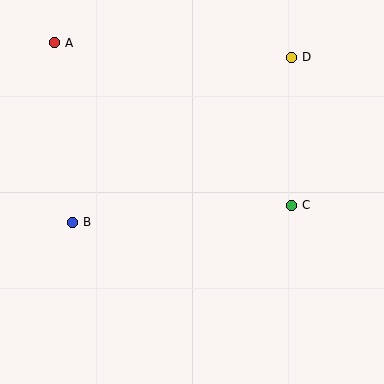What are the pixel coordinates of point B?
Point B is at (73, 222).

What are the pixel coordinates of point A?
Point A is at (55, 43).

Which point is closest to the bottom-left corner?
Point B is closest to the bottom-left corner.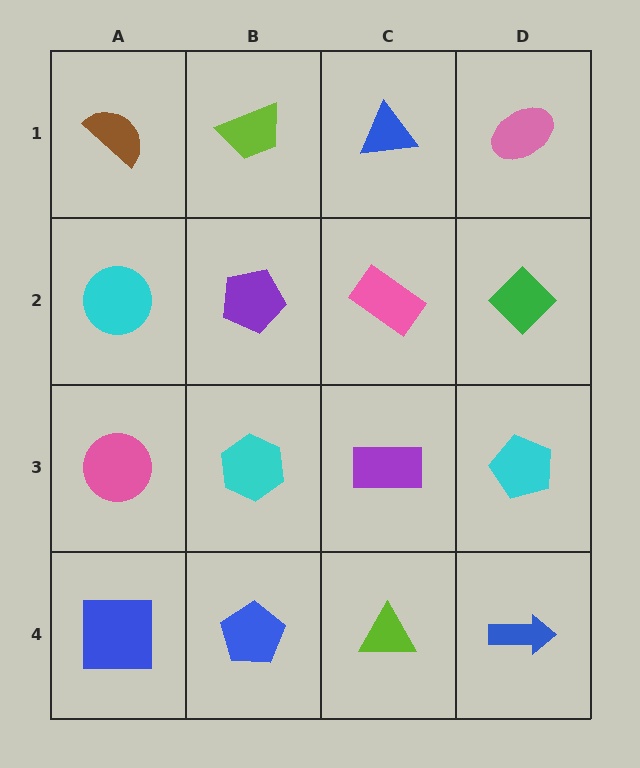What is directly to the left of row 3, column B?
A pink circle.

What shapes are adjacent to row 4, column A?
A pink circle (row 3, column A), a blue pentagon (row 4, column B).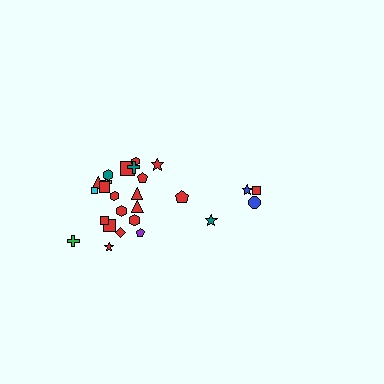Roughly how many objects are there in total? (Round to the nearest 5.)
Roughly 25 objects in total.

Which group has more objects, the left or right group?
The left group.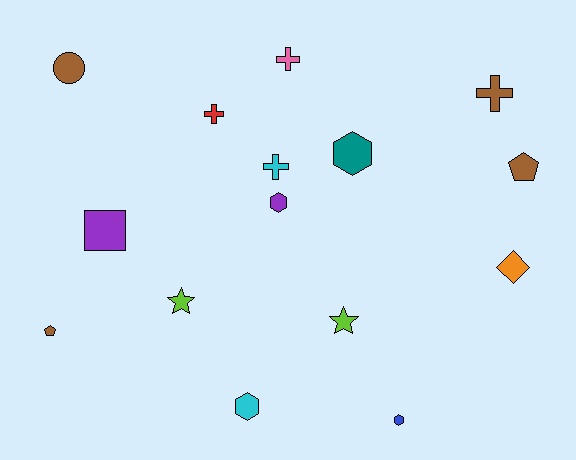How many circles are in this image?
There is 1 circle.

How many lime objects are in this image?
There are 2 lime objects.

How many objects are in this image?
There are 15 objects.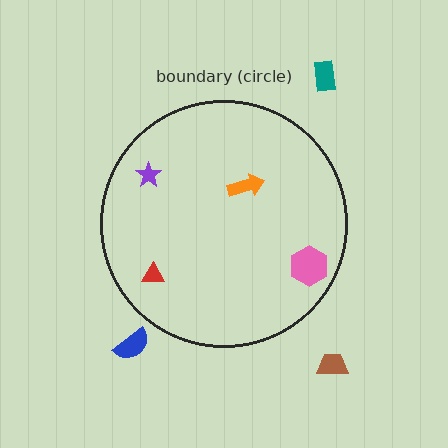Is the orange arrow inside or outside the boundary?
Inside.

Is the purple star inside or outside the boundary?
Inside.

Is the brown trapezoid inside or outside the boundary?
Outside.